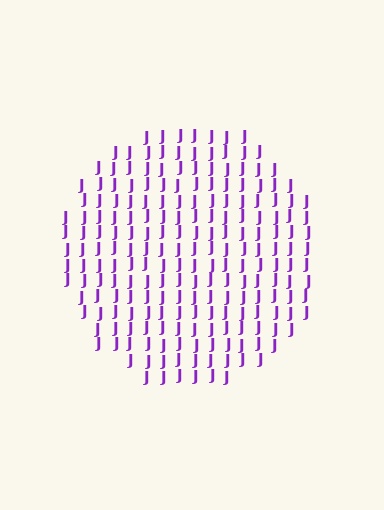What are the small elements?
The small elements are letter J's.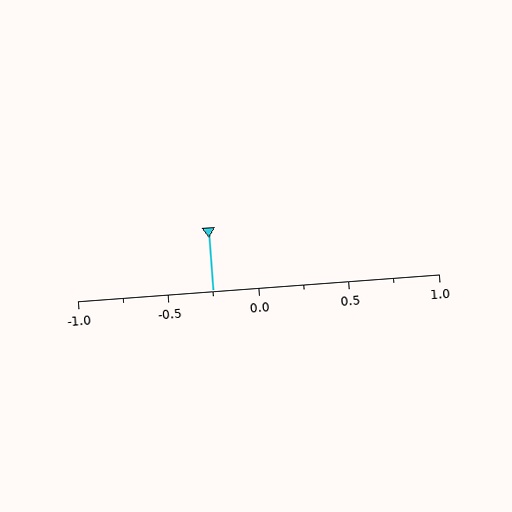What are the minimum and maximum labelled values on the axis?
The axis runs from -1.0 to 1.0.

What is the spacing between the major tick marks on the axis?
The major ticks are spaced 0.5 apart.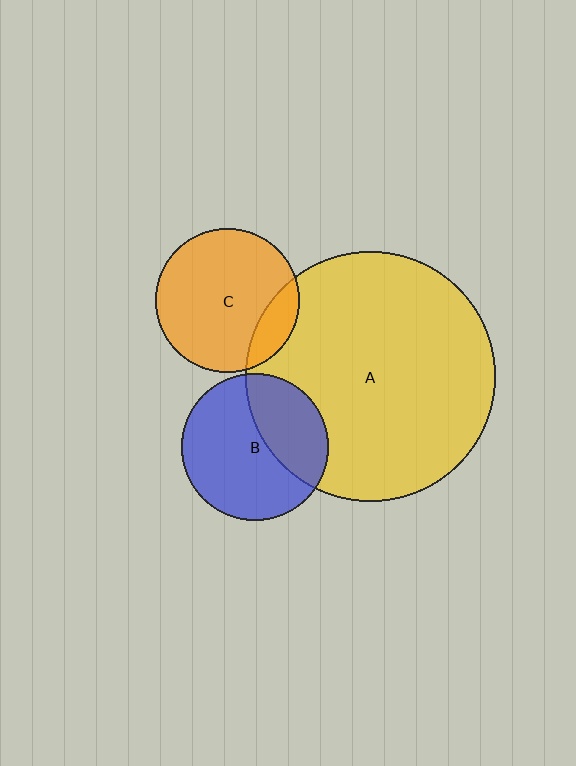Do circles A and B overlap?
Yes.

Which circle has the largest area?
Circle A (yellow).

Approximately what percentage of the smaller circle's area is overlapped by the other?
Approximately 35%.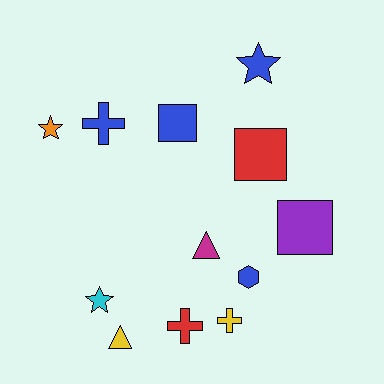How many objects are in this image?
There are 12 objects.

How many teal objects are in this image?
There are no teal objects.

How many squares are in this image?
There are 3 squares.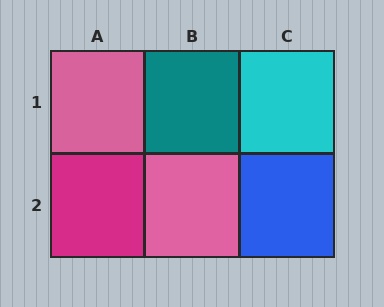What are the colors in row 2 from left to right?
Magenta, pink, blue.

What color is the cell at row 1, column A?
Pink.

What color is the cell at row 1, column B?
Teal.